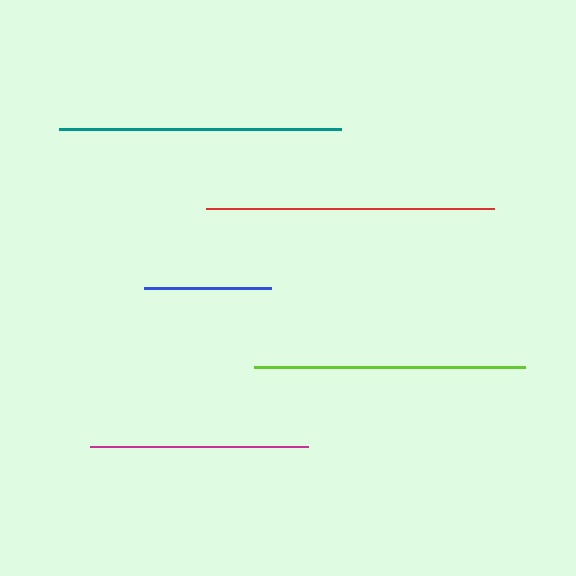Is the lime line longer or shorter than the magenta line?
The lime line is longer than the magenta line.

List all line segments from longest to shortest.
From longest to shortest: red, teal, lime, magenta, blue.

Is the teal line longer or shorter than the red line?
The red line is longer than the teal line.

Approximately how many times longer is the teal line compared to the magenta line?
The teal line is approximately 1.3 times the length of the magenta line.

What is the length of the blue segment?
The blue segment is approximately 127 pixels long.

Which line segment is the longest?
The red line is the longest at approximately 287 pixels.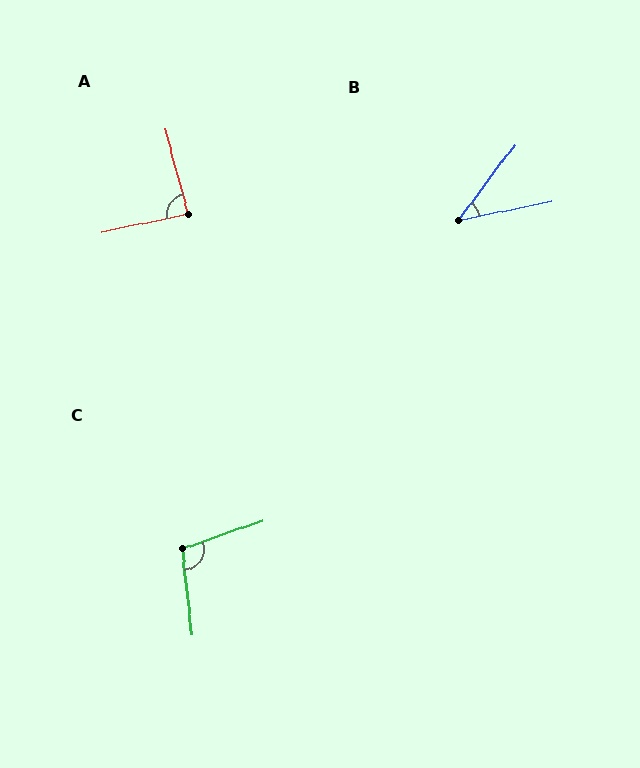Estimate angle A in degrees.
Approximately 87 degrees.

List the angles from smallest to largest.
B (41°), A (87°), C (103°).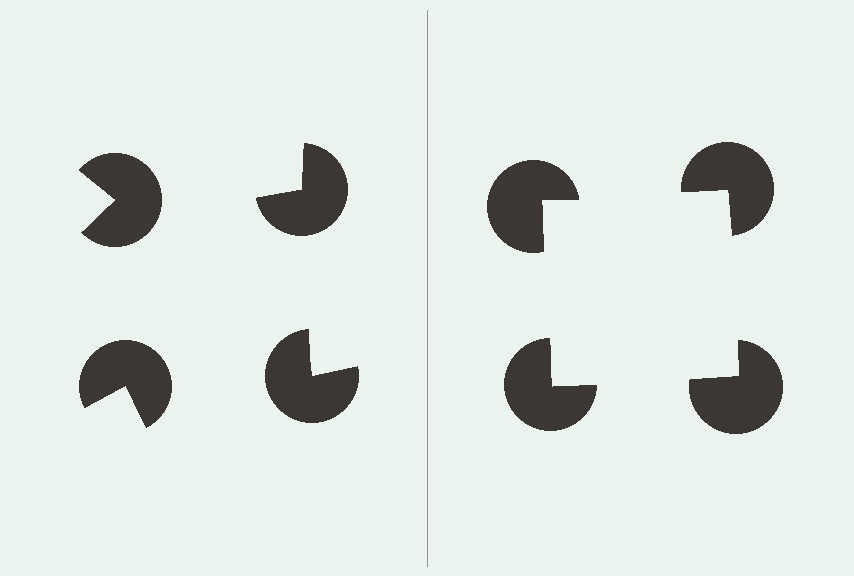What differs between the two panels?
The pac-man discs are positioned identically on both sides; only the wedge orientations differ. On the right they align to a square; on the left they are misaligned.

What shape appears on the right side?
An illusory square.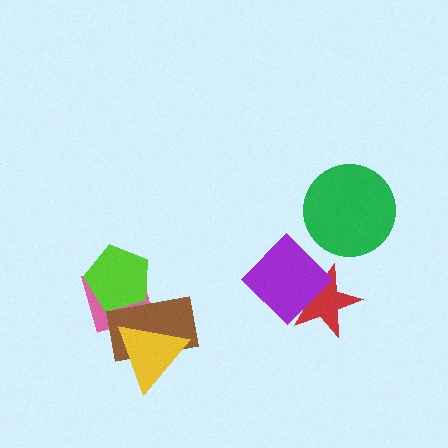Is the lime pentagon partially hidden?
No, no other shape covers it.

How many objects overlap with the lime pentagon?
2 objects overlap with the lime pentagon.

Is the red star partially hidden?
Yes, it is partially covered by another shape.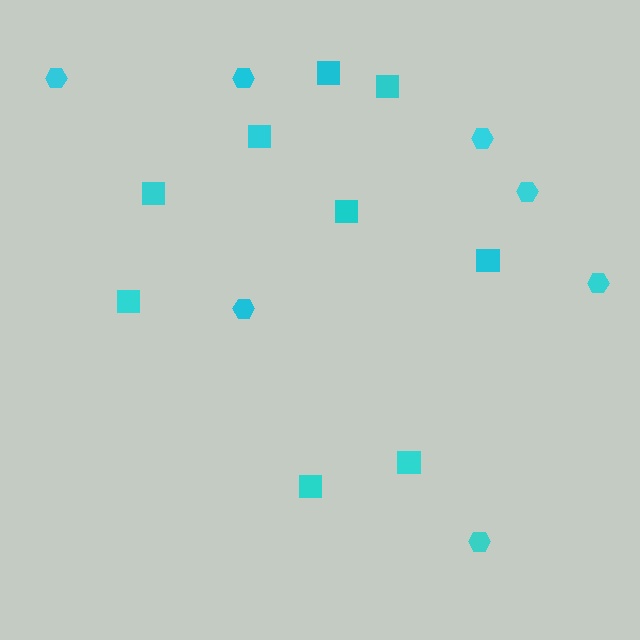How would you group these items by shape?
There are 2 groups: one group of squares (9) and one group of hexagons (7).